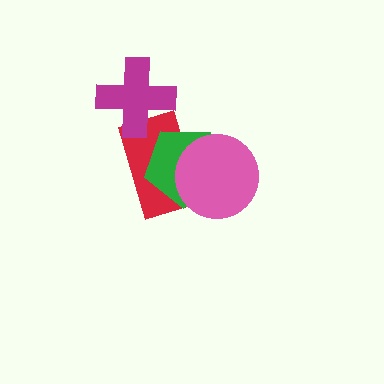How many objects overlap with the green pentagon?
2 objects overlap with the green pentagon.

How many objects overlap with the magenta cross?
1 object overlaps with the magenta cross.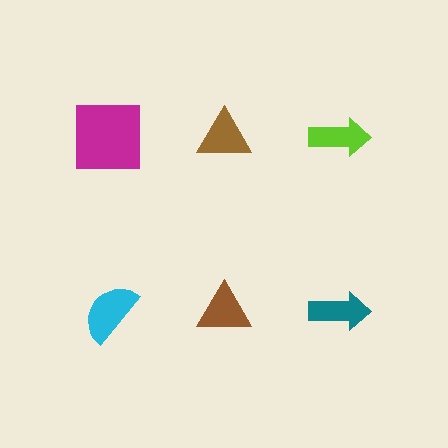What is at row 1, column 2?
A brown triangle.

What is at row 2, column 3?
A teal arrow.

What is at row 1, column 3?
A lime arrow.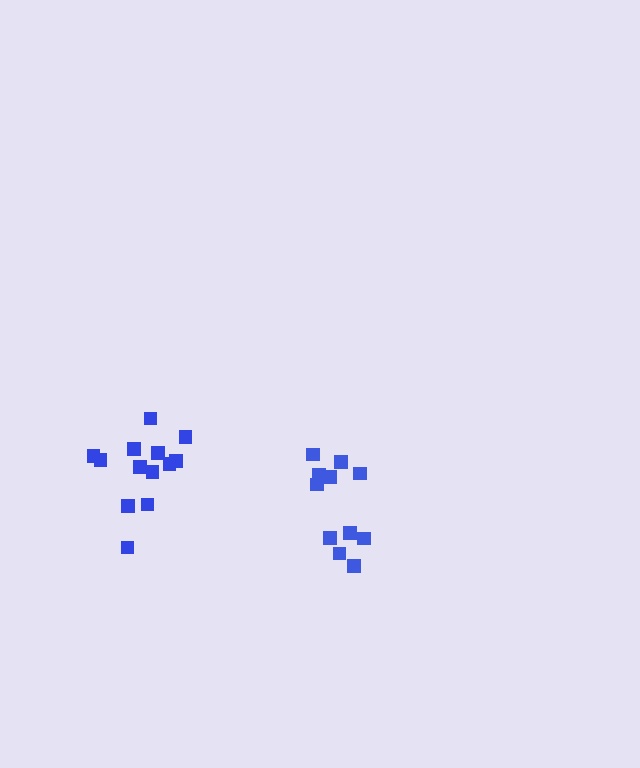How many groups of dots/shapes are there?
There are 2 groups.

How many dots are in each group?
Group 1: 13 dots, Group 2: 11 dots (24 total).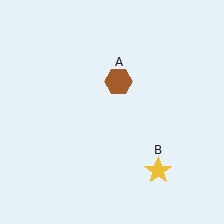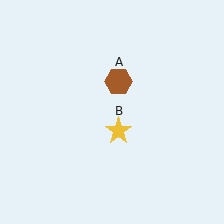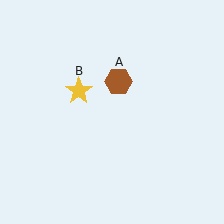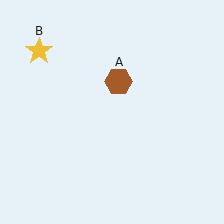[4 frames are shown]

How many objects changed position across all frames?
1 object changed position: yellow star (object B).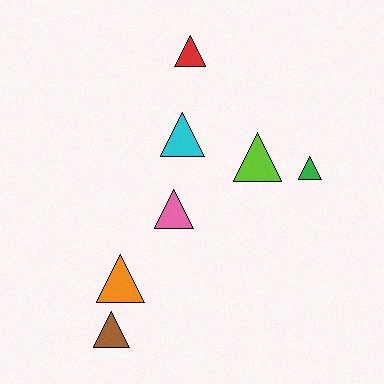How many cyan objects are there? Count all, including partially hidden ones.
There is 1 cyan object.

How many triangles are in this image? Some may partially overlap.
There are 7 triangles.